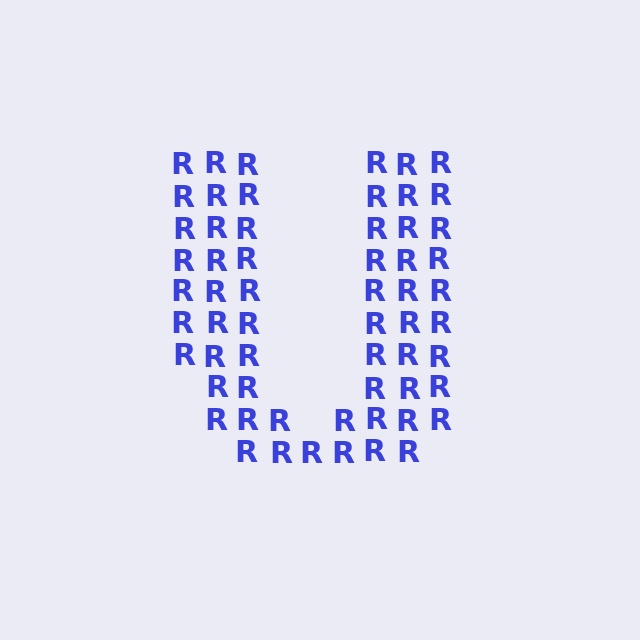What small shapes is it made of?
It is made of small letter R's.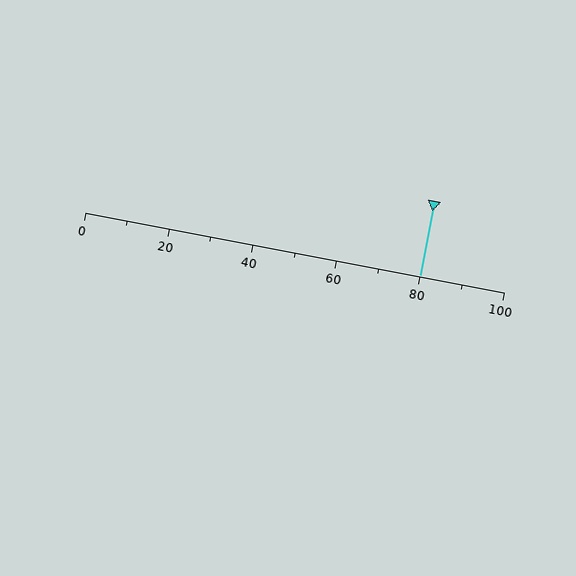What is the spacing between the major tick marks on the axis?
The major ticks are spaced 20 apart.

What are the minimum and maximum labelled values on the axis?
The axis runs from 0 to 100.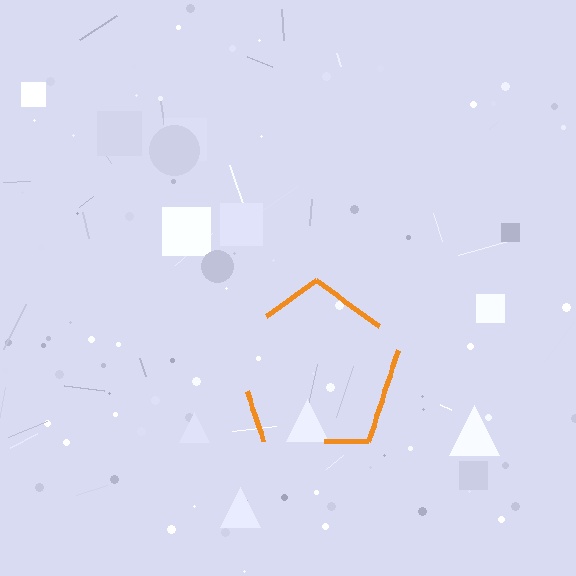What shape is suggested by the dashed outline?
The dashed outline suggests a pentagon.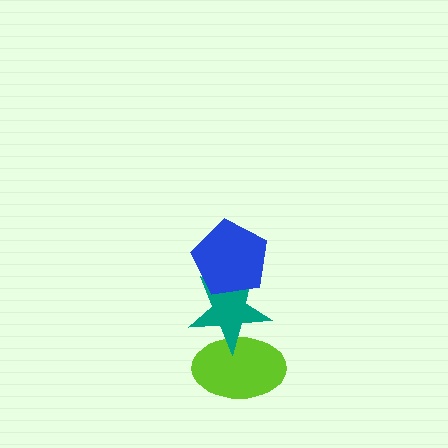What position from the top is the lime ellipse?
The lime ellipse is 3rd from the top.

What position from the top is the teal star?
The teal star is 2nd from the top.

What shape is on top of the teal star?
The blue pentagon is on top of the teal star.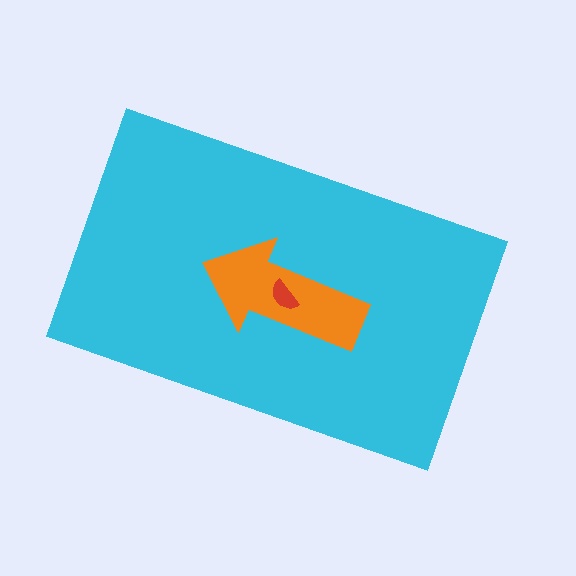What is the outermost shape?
The cyan rectangle.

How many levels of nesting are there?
3.